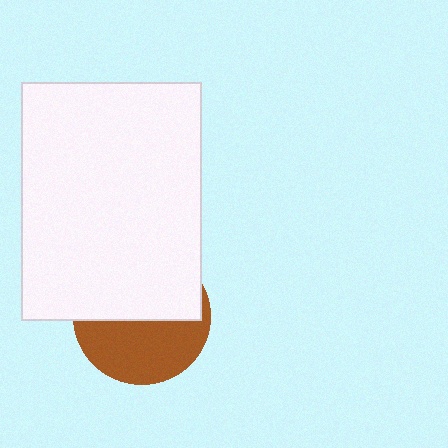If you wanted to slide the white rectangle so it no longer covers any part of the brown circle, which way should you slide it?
Slide it up — that is the most direct way to separate the two shapes.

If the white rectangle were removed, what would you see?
You would see the complete brown circle.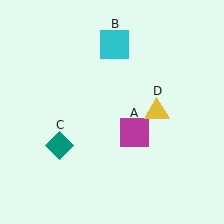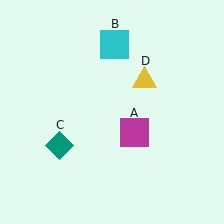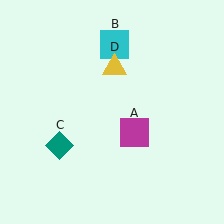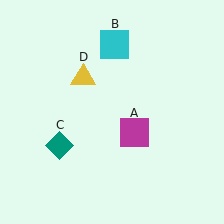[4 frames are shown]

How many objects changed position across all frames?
1 object changed position: yellow triangle (object D).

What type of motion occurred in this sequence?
The yellow triangle (object D) rotated counterclockwise around the center of the scene.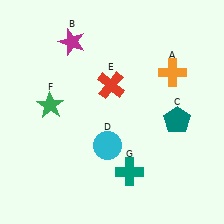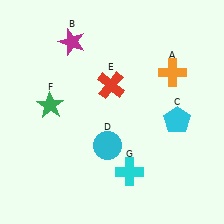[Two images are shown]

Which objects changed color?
C changed from teal to cyan. G changed from teal to cyan.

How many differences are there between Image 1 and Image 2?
There are 2 differences between the two images.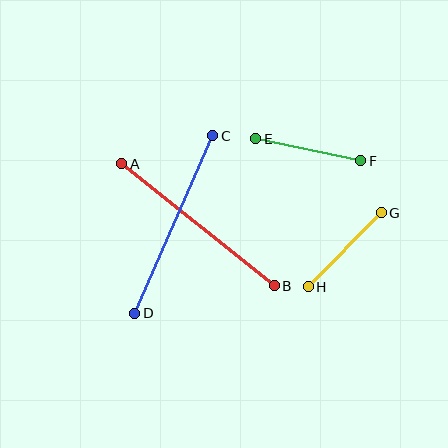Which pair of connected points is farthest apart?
Points A and B are farthest apart.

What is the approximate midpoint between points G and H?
The midpoint is at approximately (345, 250) pixels.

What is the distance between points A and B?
The distance is approximately 195 pixels.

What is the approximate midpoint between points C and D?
The midpoint is at approximately (174, 225) pixels.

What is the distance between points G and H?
The distance is approximately 104 pixels.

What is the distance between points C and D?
The distance is approximately 194 pixels.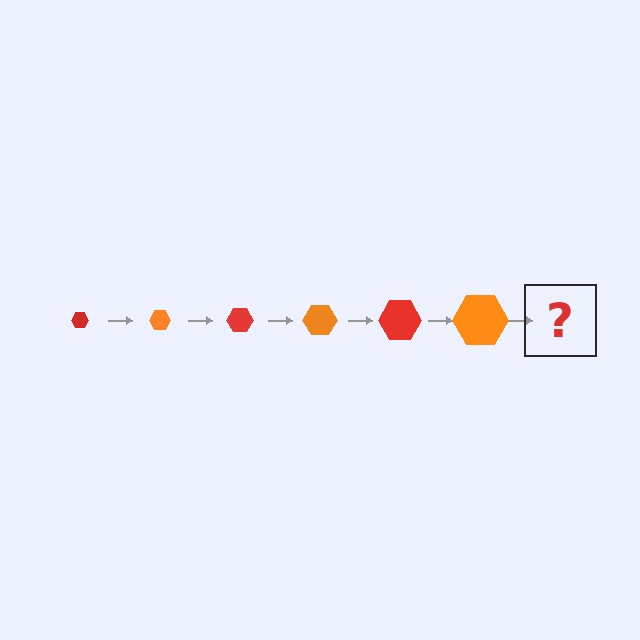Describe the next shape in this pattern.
It should be a red hexagon, larger than the previous one.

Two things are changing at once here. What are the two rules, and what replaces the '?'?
The two rules are that the hexagon grows larger each step and the color cycles through red and orange. The '?' should be a red hexagon, larger than the previous one.